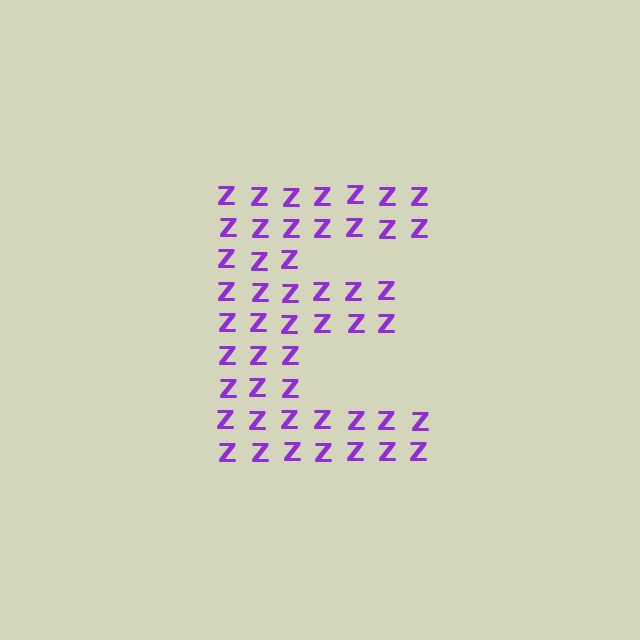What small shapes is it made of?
It is made of small letter Z's.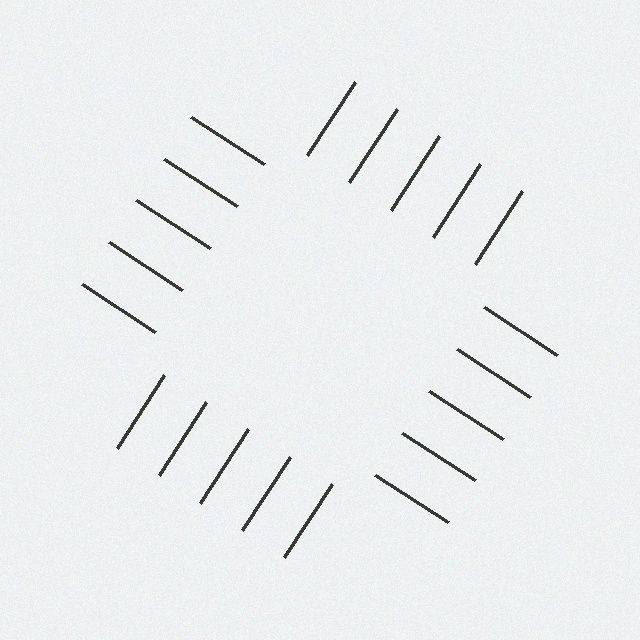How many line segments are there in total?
20 — 5 along each of the 4 edges.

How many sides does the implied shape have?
4 sides — the line-ends trace a square.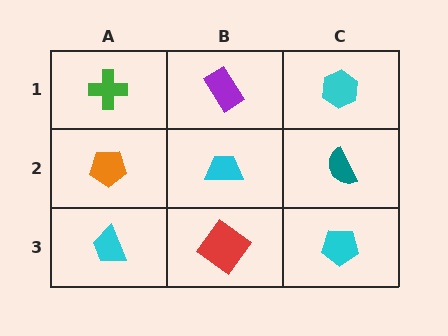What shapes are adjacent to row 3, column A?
An orange pentagon (row 2, column A), a red diamond (row 3, column B).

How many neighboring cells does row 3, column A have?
2.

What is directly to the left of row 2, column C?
A cyan trapezoid.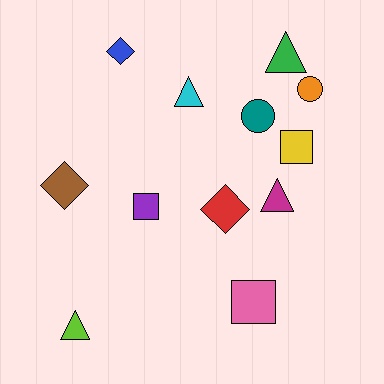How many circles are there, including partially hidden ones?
There are 2 circles.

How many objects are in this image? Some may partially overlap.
There are 12 objects.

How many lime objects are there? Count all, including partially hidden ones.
There is 1 lime object.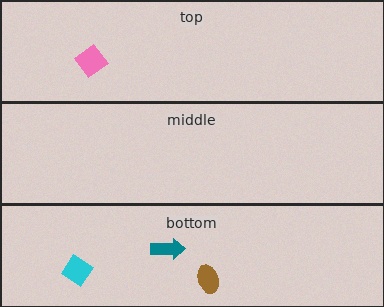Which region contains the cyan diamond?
The bottom region.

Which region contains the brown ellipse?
The bottom region.